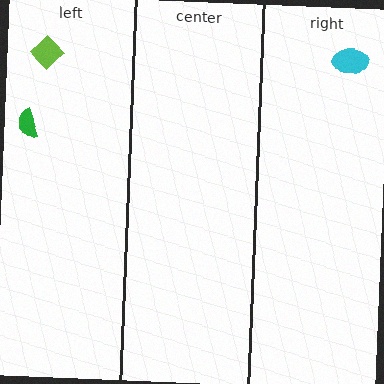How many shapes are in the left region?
2.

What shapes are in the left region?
The green semicircle, the lime diamond.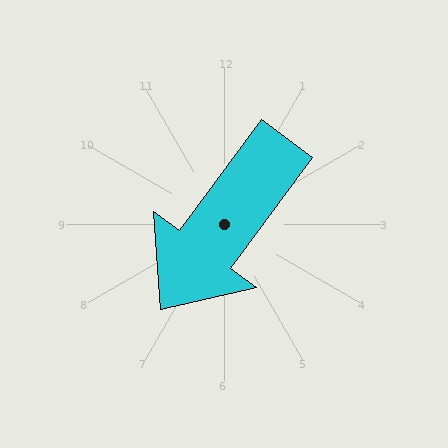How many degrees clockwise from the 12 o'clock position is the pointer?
Approximately 216 degrees.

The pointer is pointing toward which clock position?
Roughly 7 o'clock.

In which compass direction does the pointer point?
Southwest.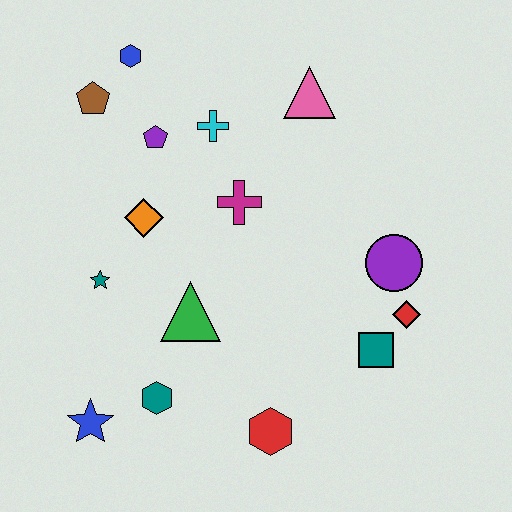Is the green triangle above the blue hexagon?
No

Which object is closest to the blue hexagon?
The brown pentagon is closest to the blue hexagon.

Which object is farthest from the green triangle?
The blue hexagon is farthest from the green triangle.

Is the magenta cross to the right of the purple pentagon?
Yes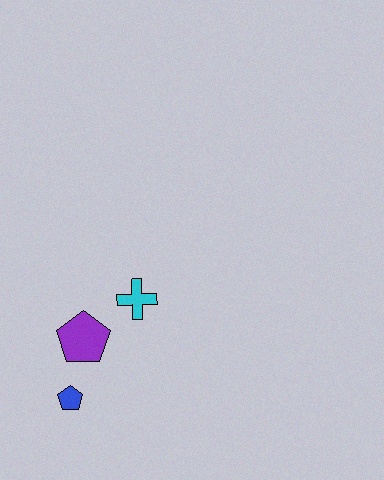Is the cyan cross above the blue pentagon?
Yes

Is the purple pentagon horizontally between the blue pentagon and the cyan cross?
Yes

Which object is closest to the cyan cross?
The purple pentagon is closest to the cyan cross.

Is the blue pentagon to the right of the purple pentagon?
No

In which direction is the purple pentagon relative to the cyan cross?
The purple pentagon is to the left of the cyan cross.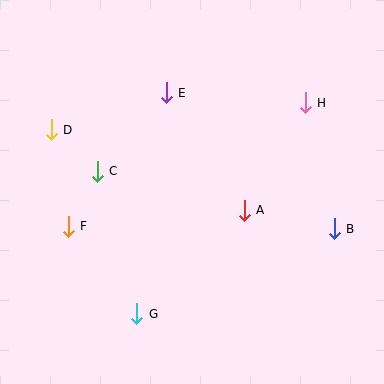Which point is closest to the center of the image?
Point A at (244, 210) is closest to the center.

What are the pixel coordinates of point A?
Point A is at (244, 210).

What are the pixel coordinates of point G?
Point G is at (137, 314).